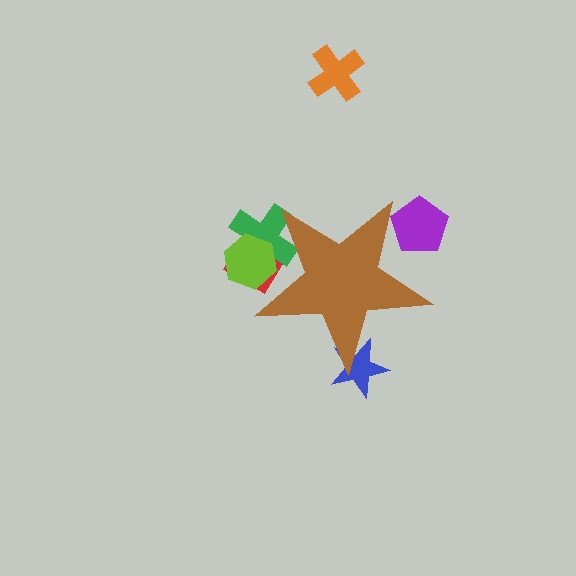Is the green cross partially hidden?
Yes, the green cross is partially hidden behind the brown star.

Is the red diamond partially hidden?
Yes, the red diamond is partially hidden behind the brown star.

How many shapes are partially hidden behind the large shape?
5 shapes are partially hidden.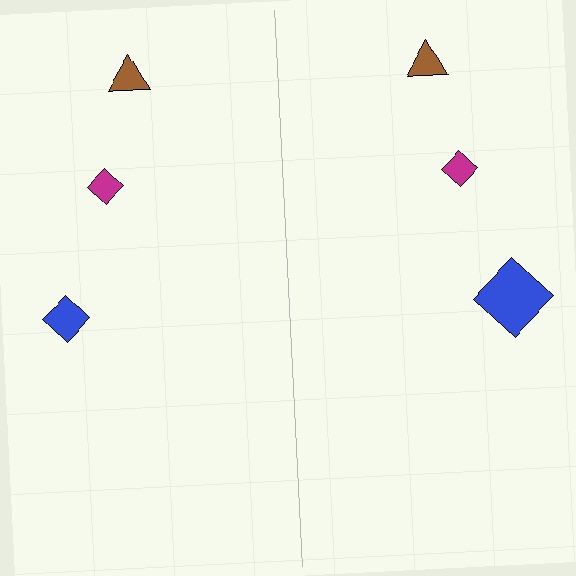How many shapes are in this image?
There are 6 shapes in this image.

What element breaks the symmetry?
The blue diamond on the right side has a different size than its mirror counterpart.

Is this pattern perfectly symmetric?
No, the pattern is not perfectly symmetric. The blue diamond on the right side has a different size than its mirror counterpart.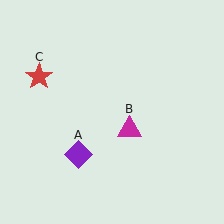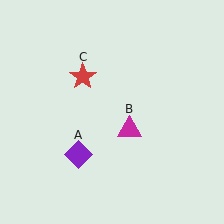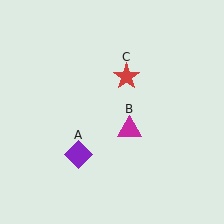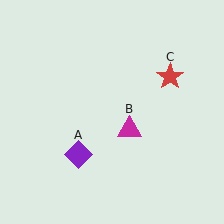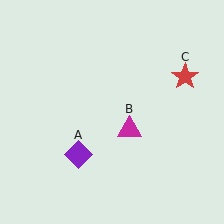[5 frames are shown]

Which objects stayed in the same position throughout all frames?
Purple diamond (object A) and magenta triangle (object B) remained stationary.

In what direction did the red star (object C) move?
The red star (object C) moved right.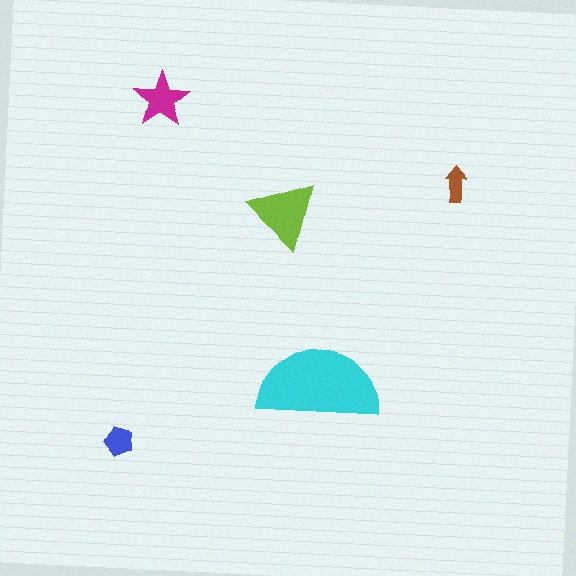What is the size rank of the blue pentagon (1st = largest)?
4th.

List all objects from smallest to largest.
The brown arrow, the blue pentagon, the magenta star, the lime triangle, the cyan semicircle.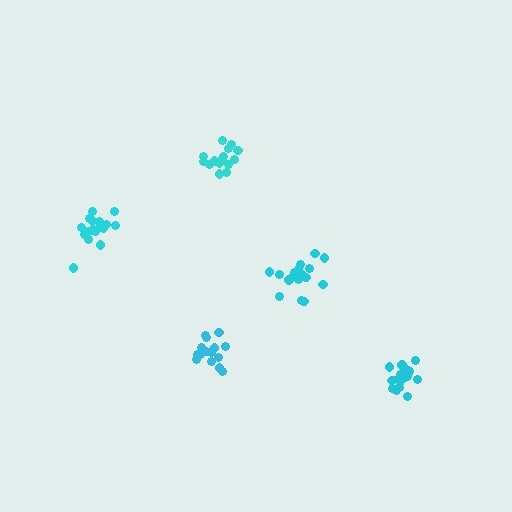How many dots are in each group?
Group 1: 15 dots, Group 2: 18 dots, Group 3: 21 dots, Group 4: 15 dots, Group 5: 17 dots (86 total).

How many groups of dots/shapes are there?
There are 5 groups.